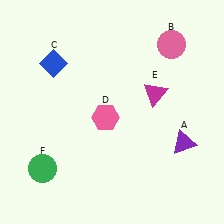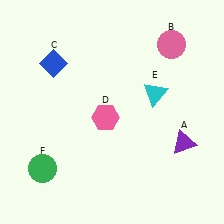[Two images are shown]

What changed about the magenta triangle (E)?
In Image 1, E is magenta. In Image 2, it changed to cyan.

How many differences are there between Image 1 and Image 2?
There is 1 difference between the two images.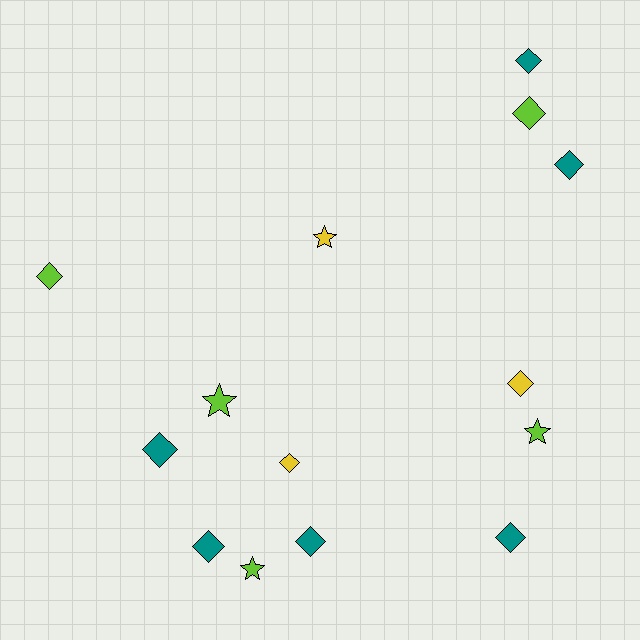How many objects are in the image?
There are 14 objects.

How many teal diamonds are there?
There are 6 teal diamonds.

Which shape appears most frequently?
Diamond, with 10 objects.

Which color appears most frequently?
Teal, with 6 objects.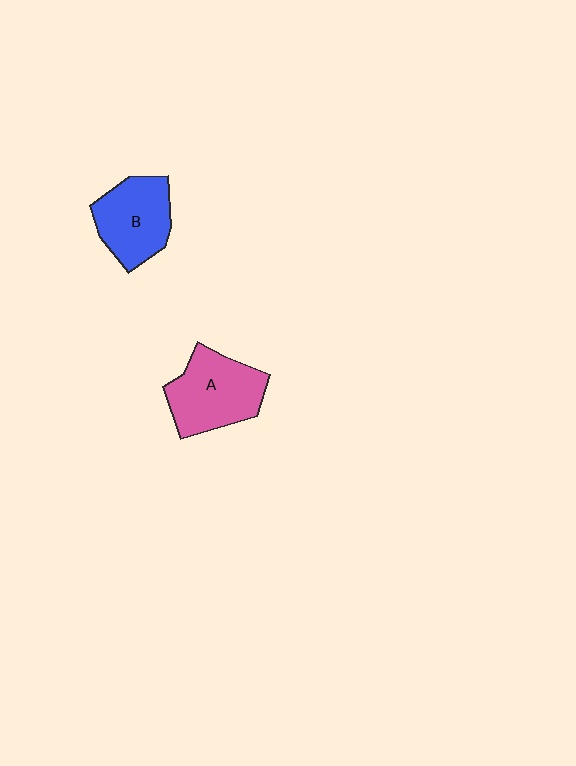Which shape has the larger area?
Shape A (pink).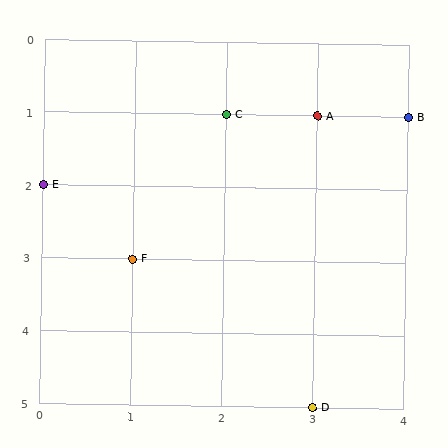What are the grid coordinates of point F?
Point F is at grid coordinates (1, 3).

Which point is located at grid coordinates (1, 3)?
Point F is at (1, 3).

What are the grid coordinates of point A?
Point A is at grid coordinates (3, 1).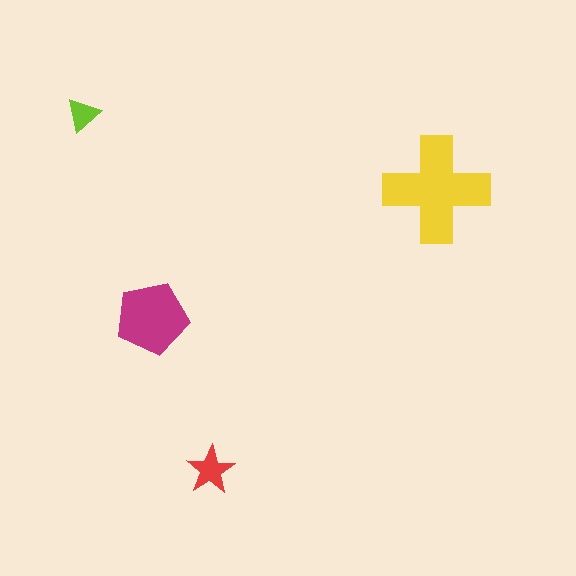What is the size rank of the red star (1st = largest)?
3rd.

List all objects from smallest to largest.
The lime triangle, the red star, the magenta pentagon, the yellow cross.